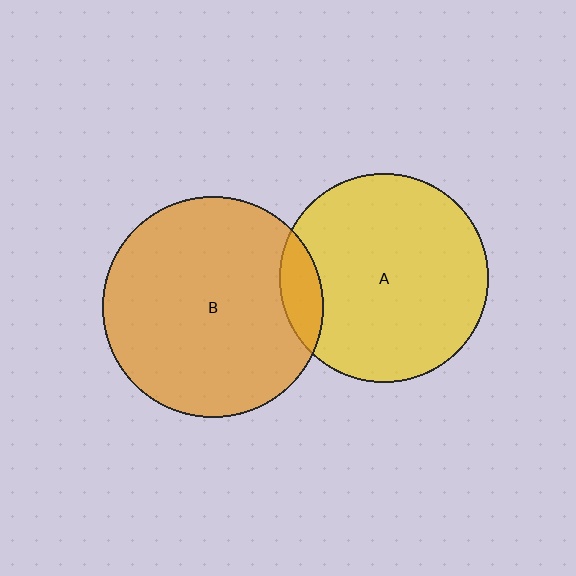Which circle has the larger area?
Circle B (orange).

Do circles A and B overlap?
Yes.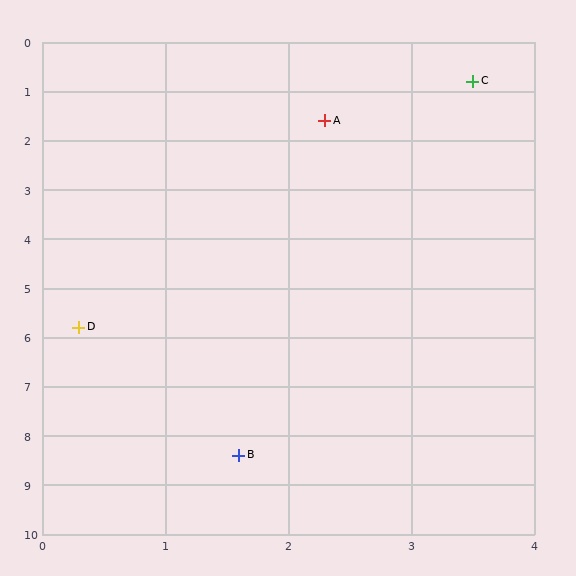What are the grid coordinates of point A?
Point A is at approximately (2.3, 1.6).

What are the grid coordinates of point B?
Point B is at approximately (1.6, 8.4).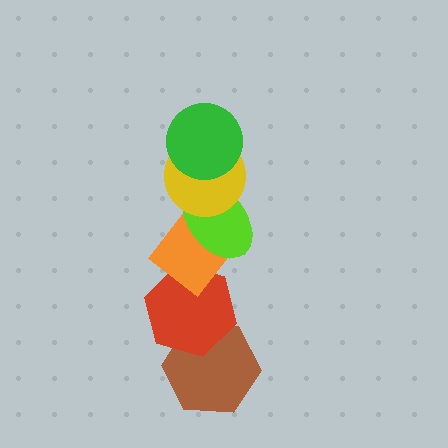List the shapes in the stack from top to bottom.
From top to bottom: the green circle, the yellow circle, the lime ellipse, the orange diamond, the red hexagon, the brown hexagon.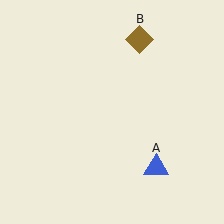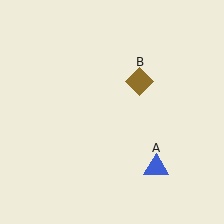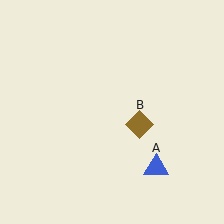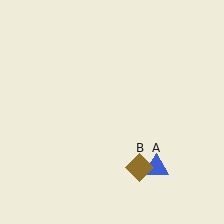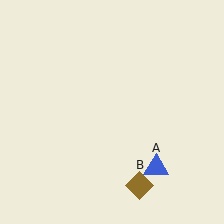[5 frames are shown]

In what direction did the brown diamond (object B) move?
The brown diamond (object B) moved down.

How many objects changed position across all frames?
1 object changed position: brown diamond (object B).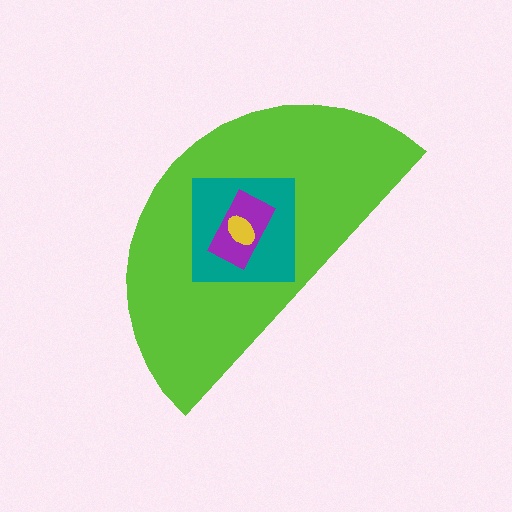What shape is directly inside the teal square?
The purple rectangle.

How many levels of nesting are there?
4.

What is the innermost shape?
The yellow ellipse.